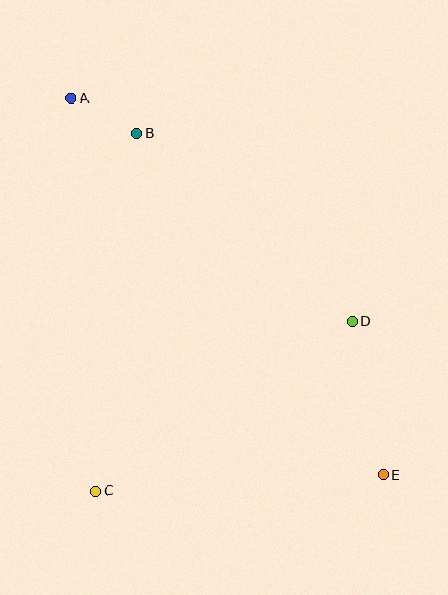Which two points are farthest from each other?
Points A and E are farthest from each other.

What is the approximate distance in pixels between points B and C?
The distance between B and C is approximately 360 pixels.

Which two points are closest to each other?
Points A and B are closest to each other.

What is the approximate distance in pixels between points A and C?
The distance between A and C is approximately 394 pixels.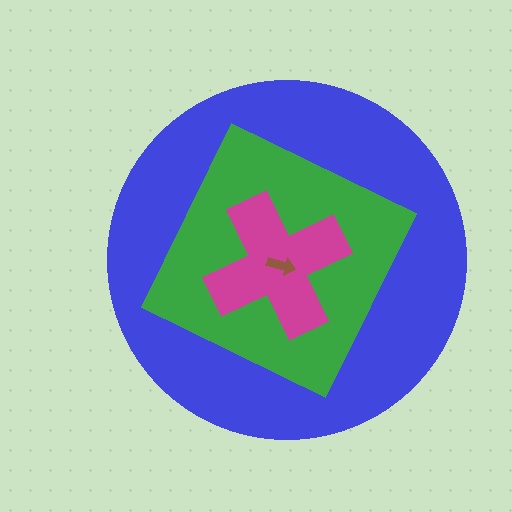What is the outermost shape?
The blue circle.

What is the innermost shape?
The brown arrow.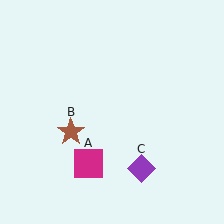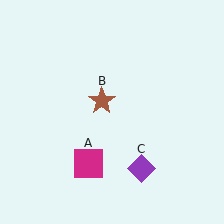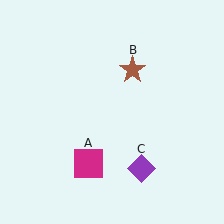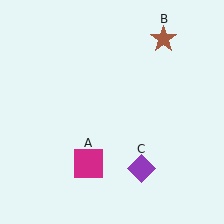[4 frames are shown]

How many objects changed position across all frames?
1 object changed position: brown star (object B).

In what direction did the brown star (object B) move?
The brown star (object B) moved up and to the right.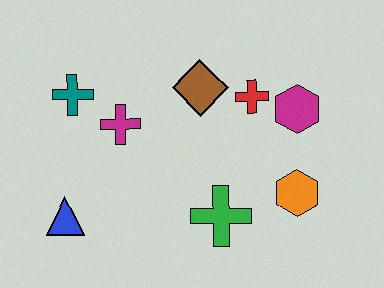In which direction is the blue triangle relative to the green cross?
The blue triangle is to the left of the green cross.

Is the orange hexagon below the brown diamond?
Yes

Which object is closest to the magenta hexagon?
The red cross is closest to the magenta hexagon.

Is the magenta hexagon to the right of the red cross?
Yes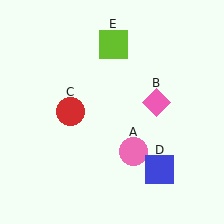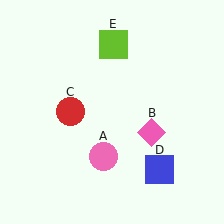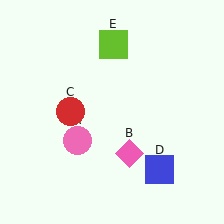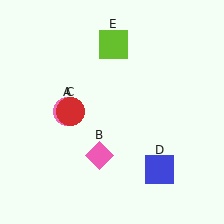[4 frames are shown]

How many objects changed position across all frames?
2 objects changed position: pink circle (object A), pink diamond (object B).